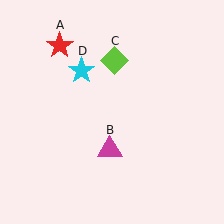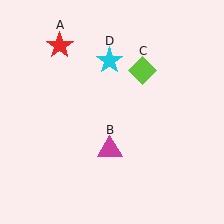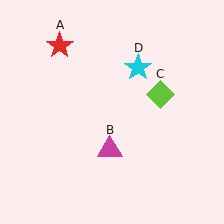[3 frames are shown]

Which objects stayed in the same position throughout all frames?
Red star (object A) and magenta triangle (object B) remained stationary.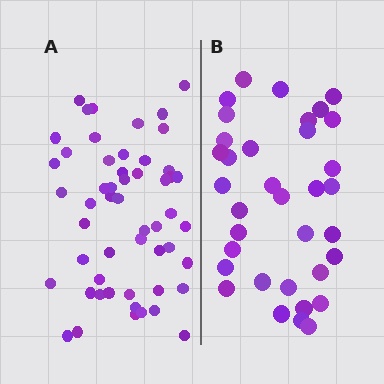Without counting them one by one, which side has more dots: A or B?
Region A (the left region) has more dots.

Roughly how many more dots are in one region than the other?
Region A has approximately 20 more dots than region B.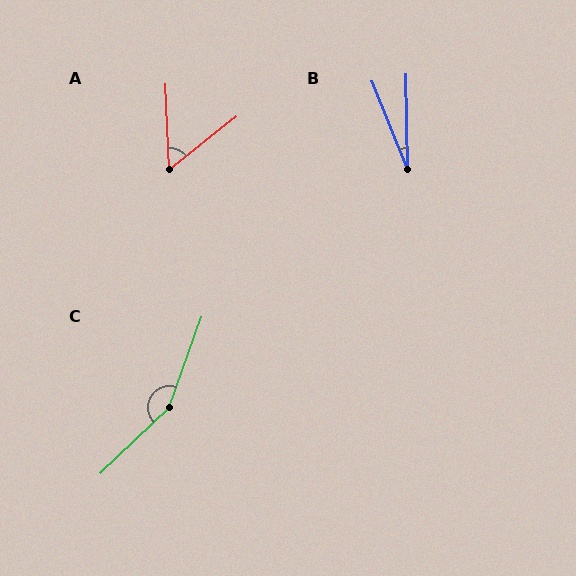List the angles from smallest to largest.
B (21°), A (53°), C (154°).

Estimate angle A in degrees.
Approximately 53 degrees.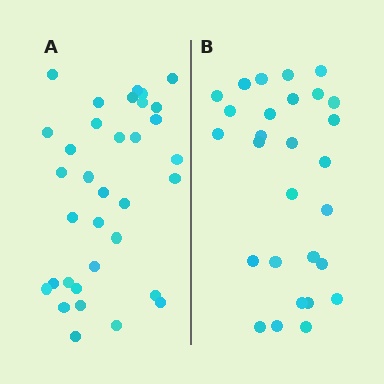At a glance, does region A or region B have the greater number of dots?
Region A (the left region) has more dots.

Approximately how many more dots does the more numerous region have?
Region A has about 6 more dots than region B.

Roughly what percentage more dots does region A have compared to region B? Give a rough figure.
About 20% more.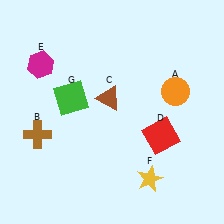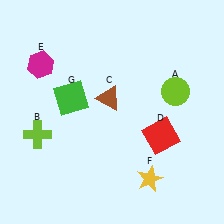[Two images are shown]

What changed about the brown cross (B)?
In Image 1, B is brown. In Image 2, it changed to lime.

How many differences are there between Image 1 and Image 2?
There are 2 differences between the two images.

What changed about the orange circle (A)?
In Image 1, A is orange. In Image 2, it changed to lime.